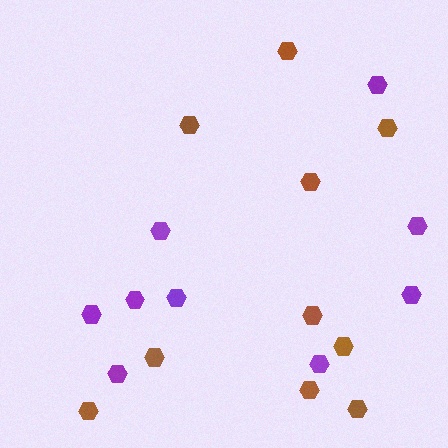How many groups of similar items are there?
There are 2 groups: one group of brown hexagons (10) and one group of purple hexagons (9).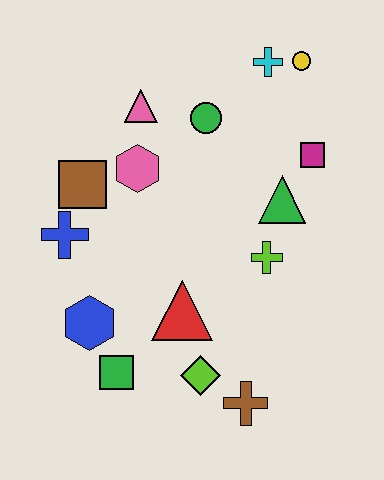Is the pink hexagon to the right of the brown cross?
No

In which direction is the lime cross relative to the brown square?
The lime cross is to the right of the brown square.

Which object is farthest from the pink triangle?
The brown cross is farthest from the pink triangle.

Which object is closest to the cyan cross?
The yellow circle is closest to the cyan cross.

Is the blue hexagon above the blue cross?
No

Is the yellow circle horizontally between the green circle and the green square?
No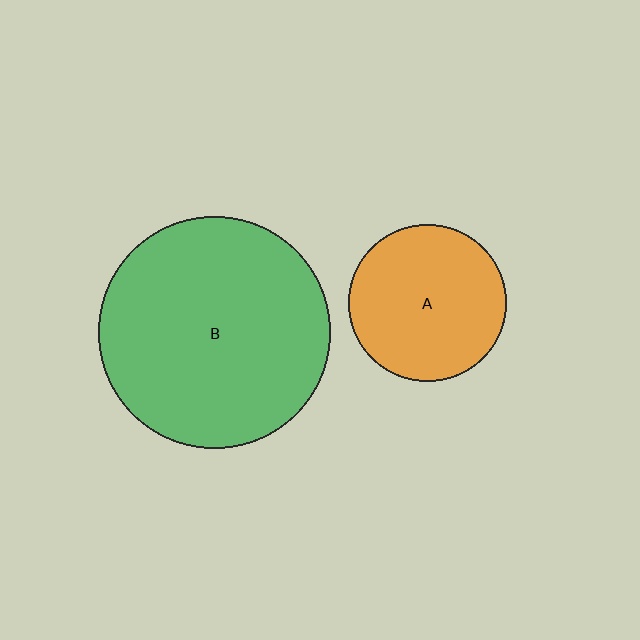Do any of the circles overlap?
No, none of the circles overlap.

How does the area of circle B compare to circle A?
Approximately 2.2 times.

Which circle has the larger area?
Circle B (green).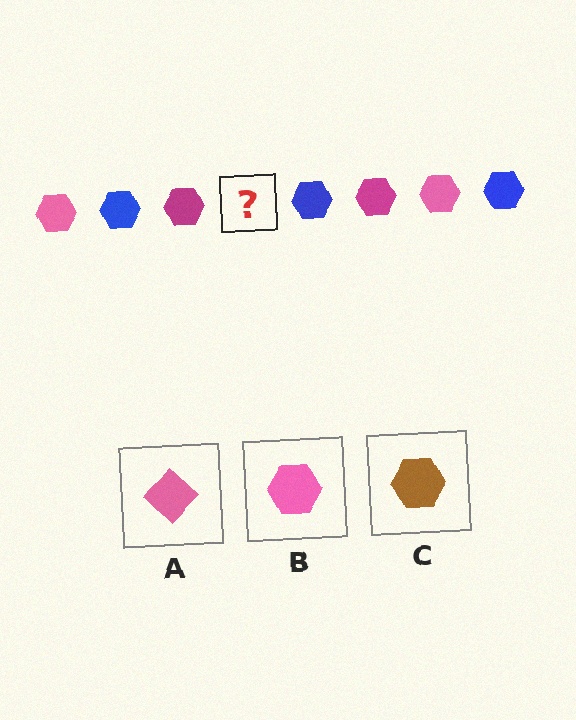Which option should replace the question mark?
Option B.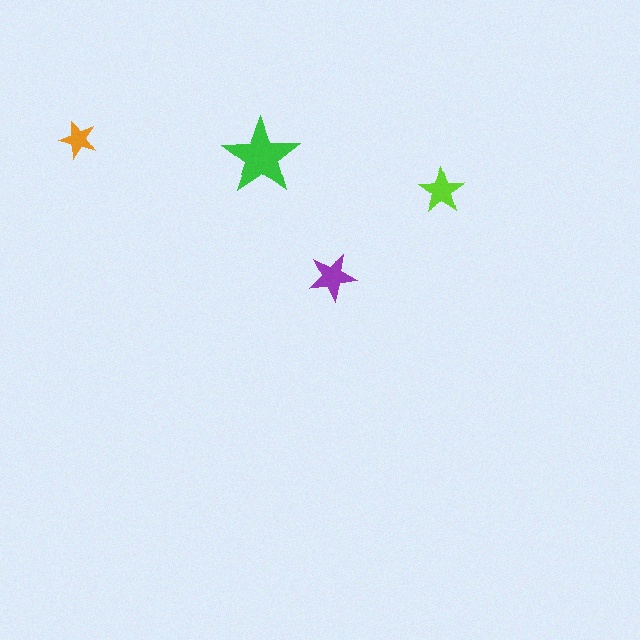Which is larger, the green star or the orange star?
The green one.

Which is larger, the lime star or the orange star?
The lime one.